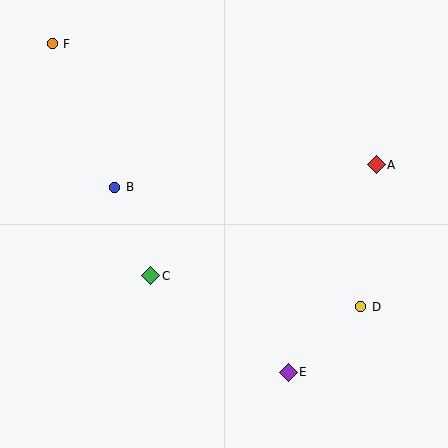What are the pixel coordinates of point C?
Point C is at (151, 276).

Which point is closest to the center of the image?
Point C at (151, 276) is closest to the center.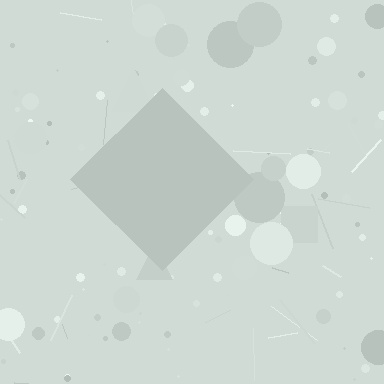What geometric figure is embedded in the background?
A diamond is embedded in the background.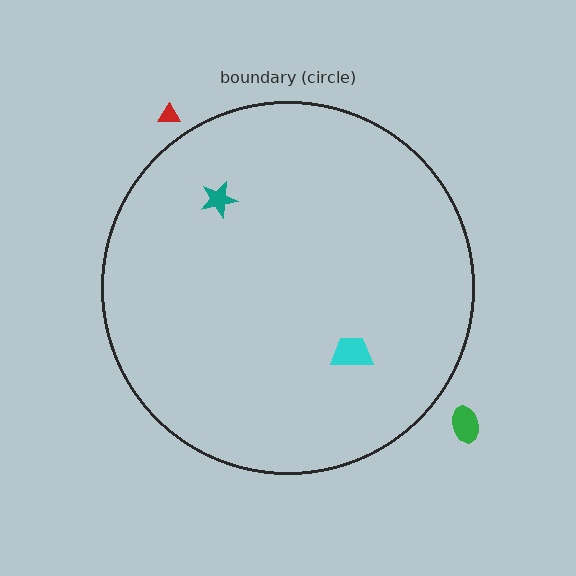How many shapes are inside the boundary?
2 inside, 2 outside.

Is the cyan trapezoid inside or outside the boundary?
Inside.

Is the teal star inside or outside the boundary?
Inside.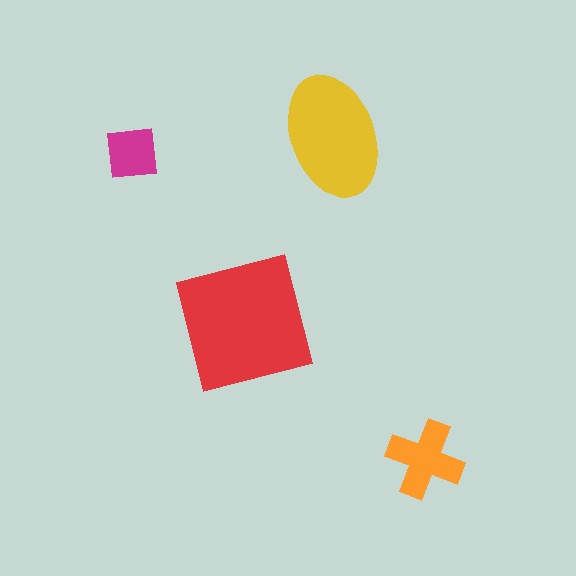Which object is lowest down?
The orange cross is bottommost.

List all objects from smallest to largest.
The magenta square, the orange cross, the yellow ellipse, the red square.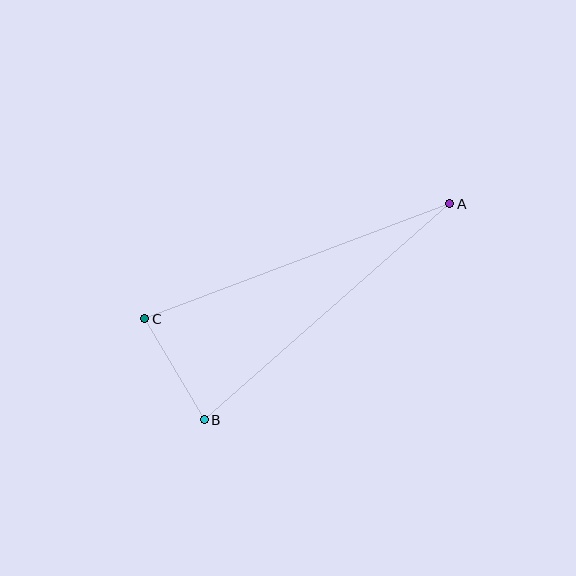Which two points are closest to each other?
Points B and C are closest to each other.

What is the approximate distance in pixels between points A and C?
The distance between A and C is approximately 326 pixels.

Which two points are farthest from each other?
Points A and B are farthest from each other.